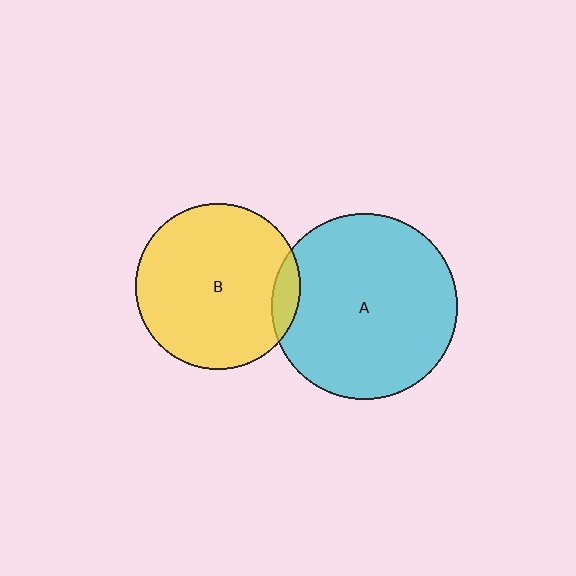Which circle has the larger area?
Circle A (cyan).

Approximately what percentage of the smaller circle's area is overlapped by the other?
Approximately 10%.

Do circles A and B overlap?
Yes.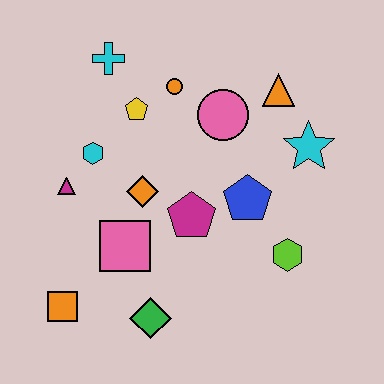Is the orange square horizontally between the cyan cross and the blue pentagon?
No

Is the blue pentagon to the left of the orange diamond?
No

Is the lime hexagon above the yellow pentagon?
No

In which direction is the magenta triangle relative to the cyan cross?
The magenta triangle is below the cyan cross.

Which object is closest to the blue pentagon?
The magenta pentagon is closest to the blue pentagon.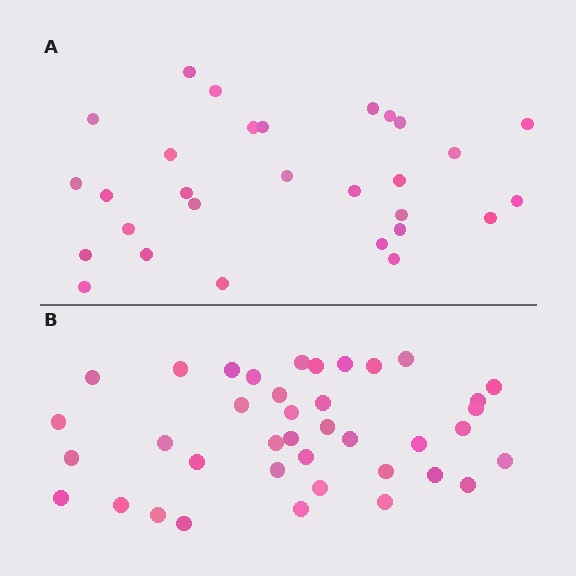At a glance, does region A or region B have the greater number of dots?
Region B (the bottom region) has more dots.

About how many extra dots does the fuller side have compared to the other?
Region B has roughly 10 or so more dots than region A.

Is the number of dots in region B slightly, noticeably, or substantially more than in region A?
Region B has noticeably more, but not dramatically so. The ratio is roughly 1.3 to 1.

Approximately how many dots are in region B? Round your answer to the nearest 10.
About 40 dots. (The exact count is 39, which rounds to 40.)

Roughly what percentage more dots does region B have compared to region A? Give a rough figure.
About 35% more.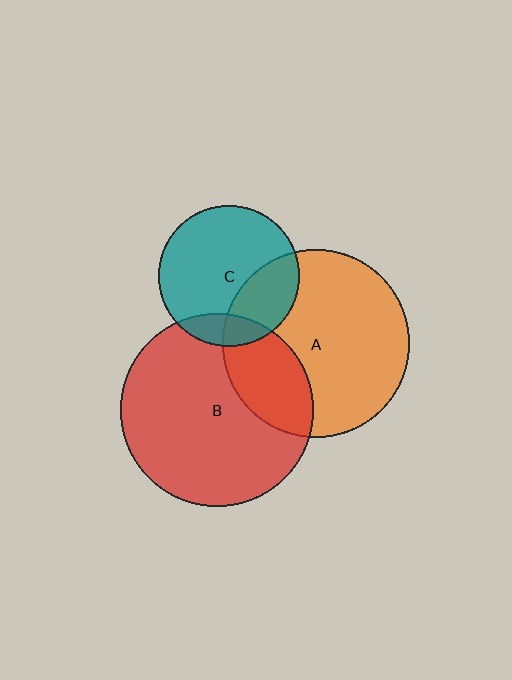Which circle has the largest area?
Circle B (red).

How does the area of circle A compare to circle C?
Approximately 1.8 times.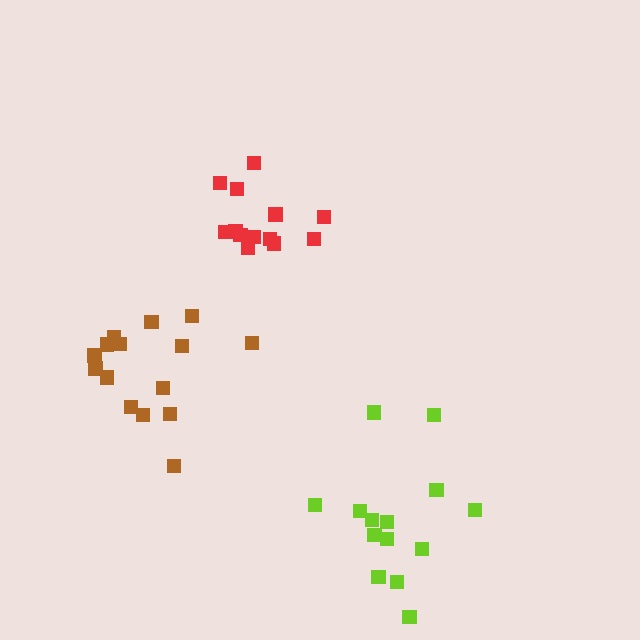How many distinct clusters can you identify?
There are 3 distinct clusters.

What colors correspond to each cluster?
The clusters are colored: red, brown, lime.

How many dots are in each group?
Group 1: 13 dots, Group 2: 15 dots, Group 3: 14 dots (42 total).